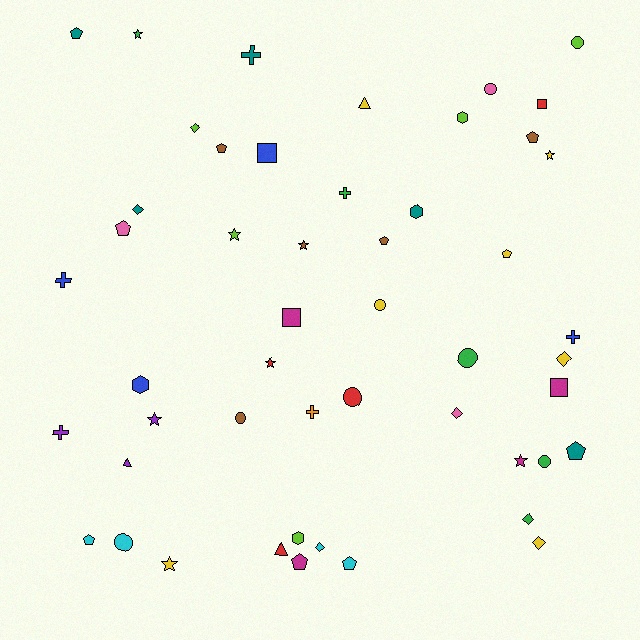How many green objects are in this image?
There are 5 green objects.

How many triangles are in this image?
There are 3 triangles.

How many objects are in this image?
There are 50 objects.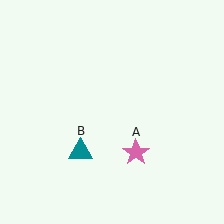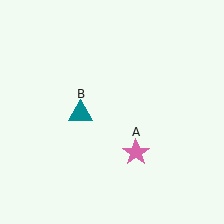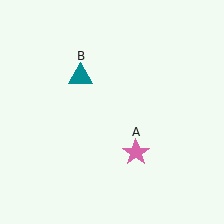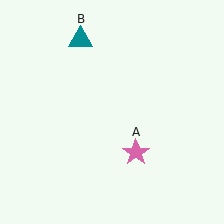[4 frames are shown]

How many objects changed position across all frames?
1 object changed position: teal triangle (object B).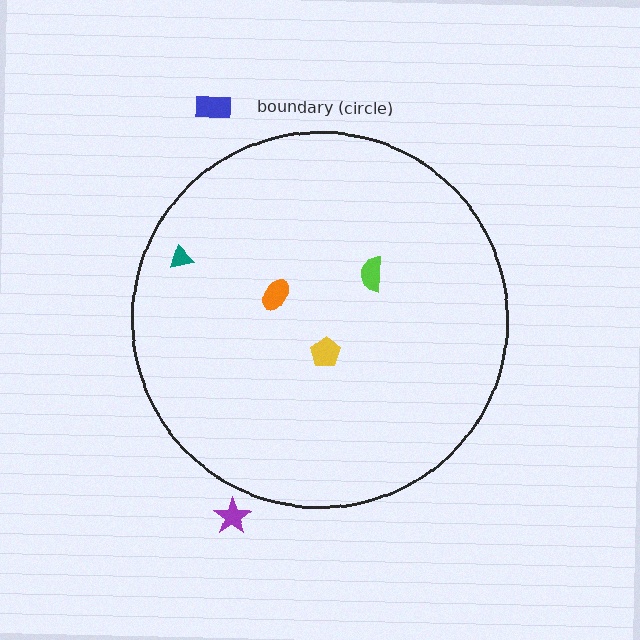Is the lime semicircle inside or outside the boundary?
Inside.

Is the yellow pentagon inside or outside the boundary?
Inside.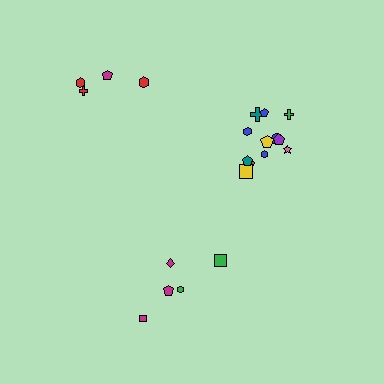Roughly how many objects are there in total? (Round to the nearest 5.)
Roughly 20 objects in total.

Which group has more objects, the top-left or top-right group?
The top-right group.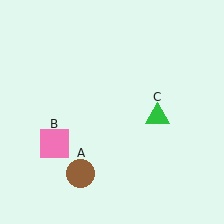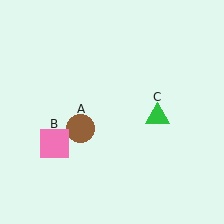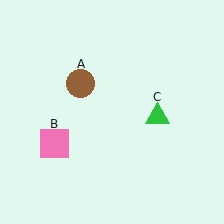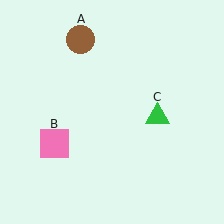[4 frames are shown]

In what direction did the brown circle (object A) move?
The brown circle (object A) moved up.